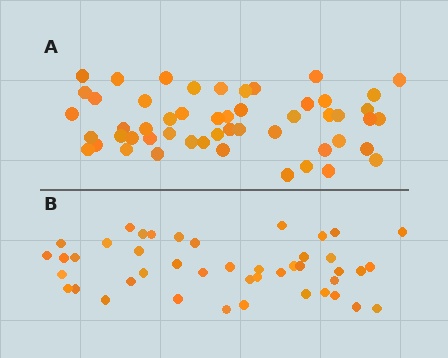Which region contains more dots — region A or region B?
Region A (the top region) has more dots.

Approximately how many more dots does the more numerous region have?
Region A has roughly 8 or so more dots than region B.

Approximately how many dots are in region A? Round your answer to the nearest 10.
About 50 dots. (The exact count is 52, which rounds to 50.)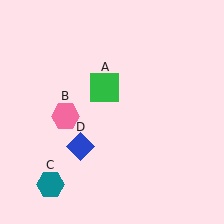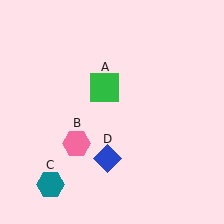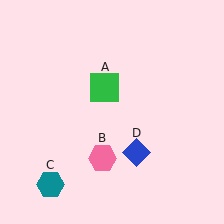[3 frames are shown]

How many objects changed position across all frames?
2 objects changed position: pink hexagon (object B), blue diamond (object D).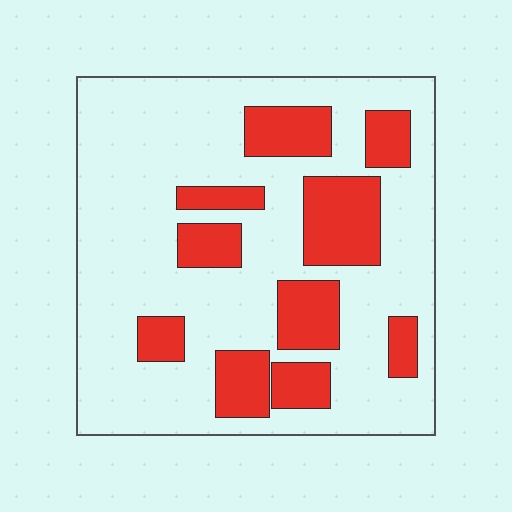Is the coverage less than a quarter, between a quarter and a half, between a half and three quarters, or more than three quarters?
Between a quarter and a half.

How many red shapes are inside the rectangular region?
10.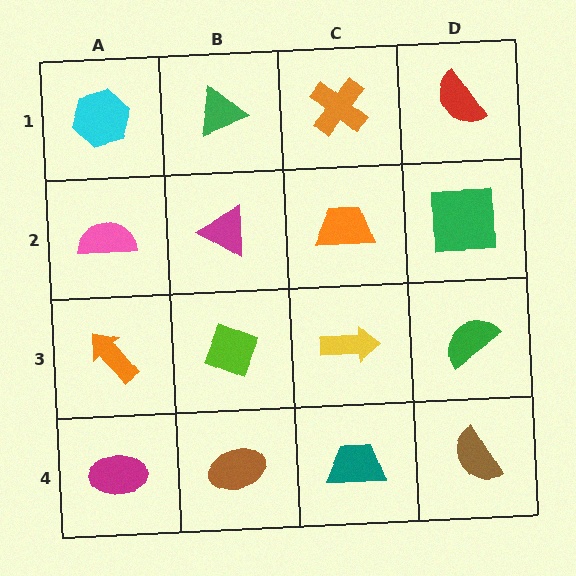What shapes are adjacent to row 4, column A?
An orange arrow (row 3, column A), a brown ellipse (row 4, column B).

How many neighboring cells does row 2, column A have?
3.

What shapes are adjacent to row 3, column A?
A pink semicircle (row 2, column A), a magenta ellipse (row 4, column A), a lime diamond (row 3, column B).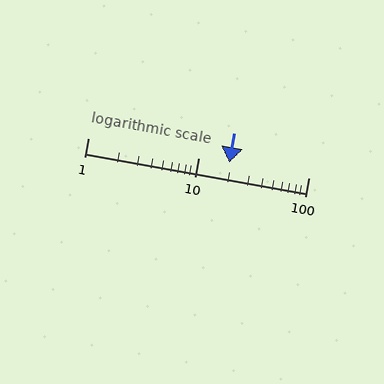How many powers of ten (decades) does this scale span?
The scale spans 2 decades, from 1 to 100.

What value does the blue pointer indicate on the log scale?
The pointer indicates approximately 19.